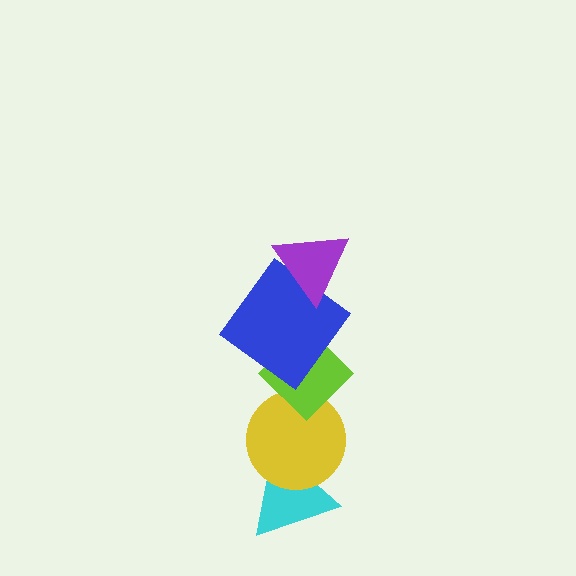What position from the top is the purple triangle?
The purple triangle is 1st from the top.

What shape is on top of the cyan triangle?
The yellow circle is on top of the cyan triangle.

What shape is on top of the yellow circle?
The lime diamond is on top of the yellow circle.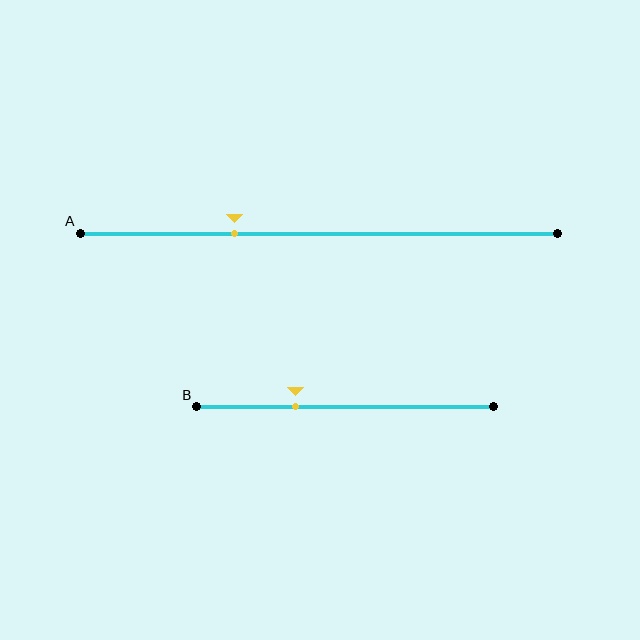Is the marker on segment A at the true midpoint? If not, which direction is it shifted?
No, the marker on segment A is shifted to the left by about 18% of the segment length.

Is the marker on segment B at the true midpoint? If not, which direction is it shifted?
No, the marker on segment B is shifted to the left by about 17% of the segment length.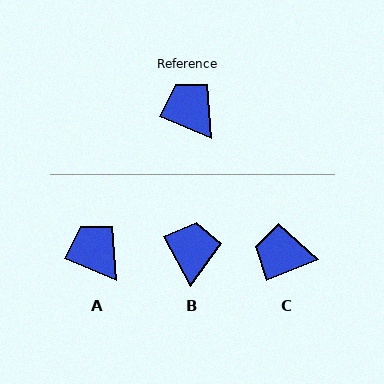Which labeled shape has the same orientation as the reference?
A.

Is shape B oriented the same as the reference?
No, it is off by about 40 degrees.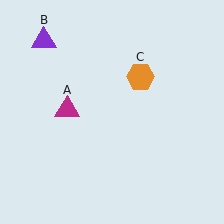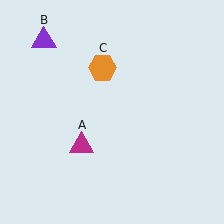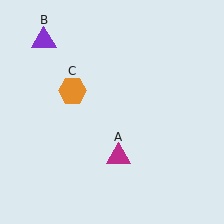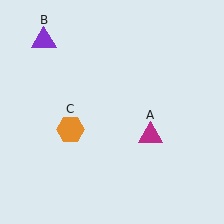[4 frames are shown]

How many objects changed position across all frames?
2 objects changed position: magenta triangle (object A), orange hexagon (object C).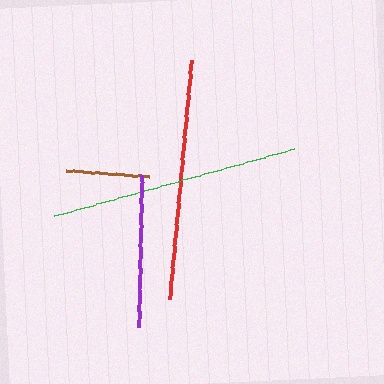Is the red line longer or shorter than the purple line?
The red line is longer than the purple line.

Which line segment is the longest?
The green line is the longest at approximately 249 pixels.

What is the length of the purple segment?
The purple segment is approximately 152 pixels long.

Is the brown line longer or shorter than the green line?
The green line is longer than the brown line.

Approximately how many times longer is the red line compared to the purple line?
The red line is approximately 1.6 times the length of the purple line.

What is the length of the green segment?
The green segment is approximately 249 pixels long.